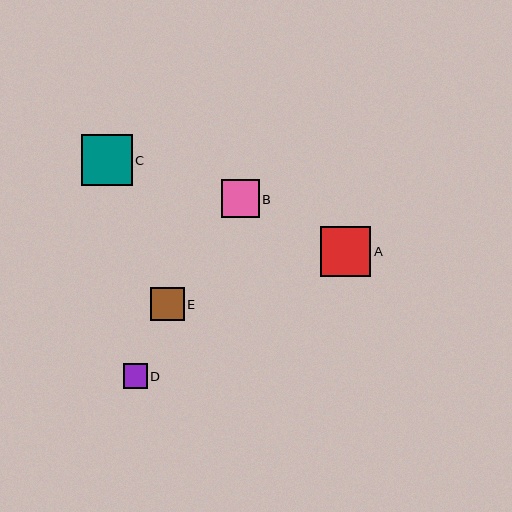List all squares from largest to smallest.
From largest to smallest: C, A, B, E, D.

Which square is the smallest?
Square D is the smallest with a size of approximately 24 pixels.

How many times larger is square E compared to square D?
Square E is approximately 1.4 times the size of square D.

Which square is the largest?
Square C is the largest with a size of approximately 51 pixels.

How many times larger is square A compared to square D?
Square A is approximately 2.1 times the size of square D.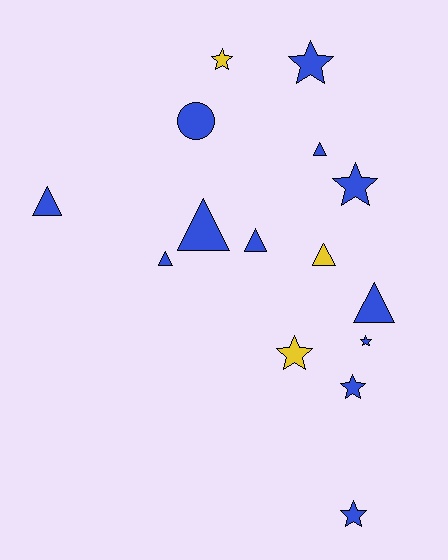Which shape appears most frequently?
Star, with 7 objects.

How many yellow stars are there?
There are 2 yellow stars.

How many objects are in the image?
There are 15 objects.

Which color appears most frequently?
Blue, with 12 objects.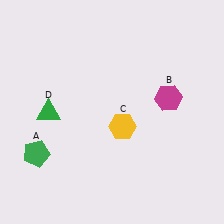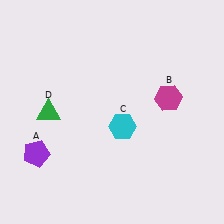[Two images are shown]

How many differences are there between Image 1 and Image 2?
There are 2 differences between the two images.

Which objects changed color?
A changed from green to purple. C changed from yellow to cyan.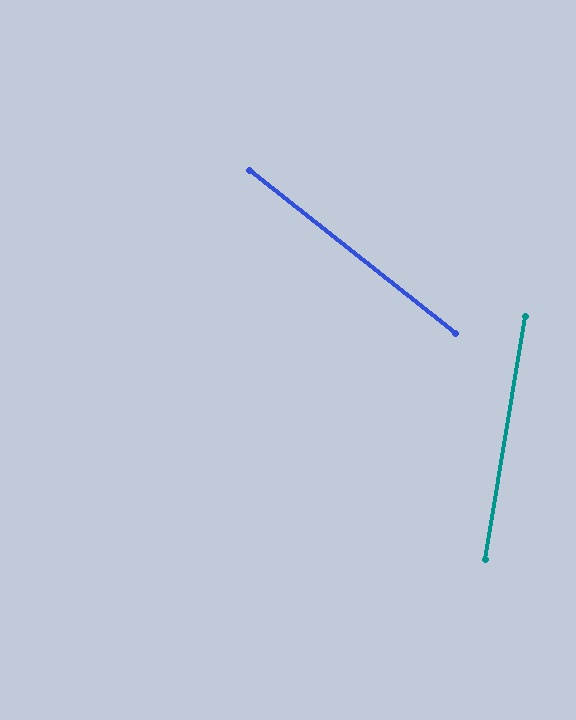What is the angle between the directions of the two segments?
Approximately 61 degrees.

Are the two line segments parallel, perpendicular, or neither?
Neither parallel nor perpendicular — they differ by about 61°.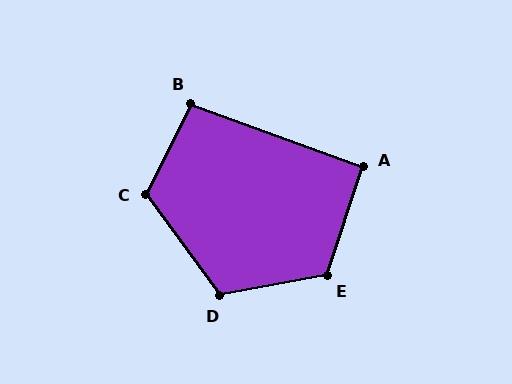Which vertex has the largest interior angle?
E, at approximately 119 degrees.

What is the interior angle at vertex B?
Approximately 96 degrees (obtuse).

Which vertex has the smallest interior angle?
A, at approximately 92 degrees.